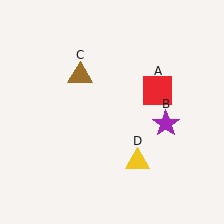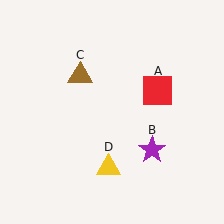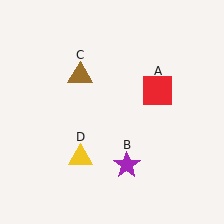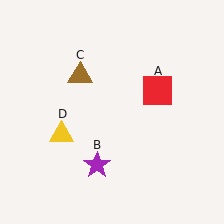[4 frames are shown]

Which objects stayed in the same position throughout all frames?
Red square (object A) and brown triangle (object C) remained stationary.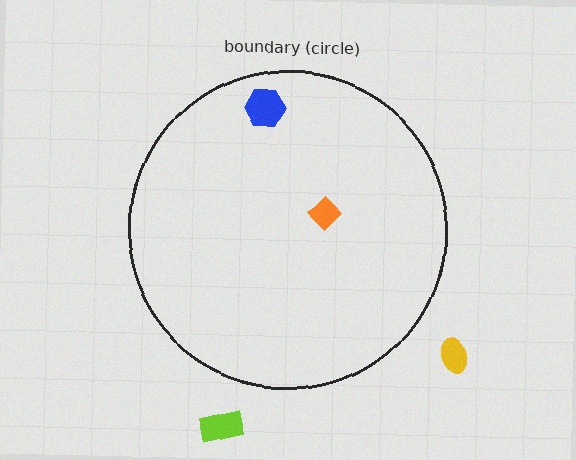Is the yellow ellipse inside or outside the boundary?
Outside.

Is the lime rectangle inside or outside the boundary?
Outside.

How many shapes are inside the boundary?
2 inside, 2 outside.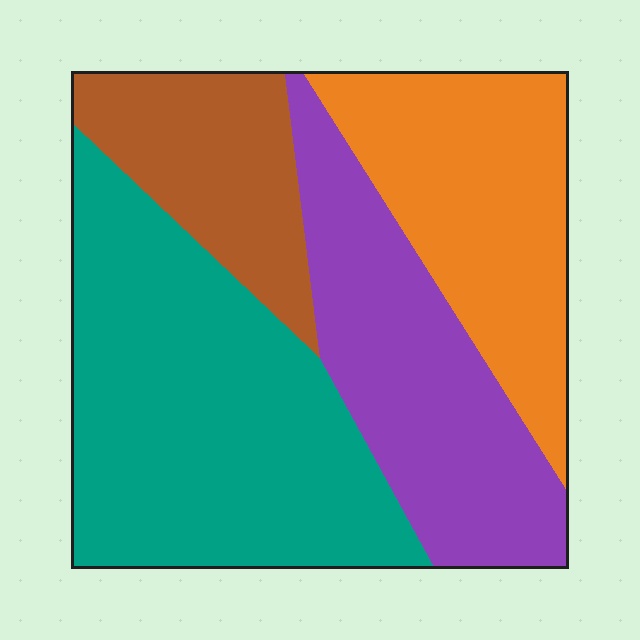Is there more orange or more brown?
Orange.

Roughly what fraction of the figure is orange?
Orange covers about 25% of the figure.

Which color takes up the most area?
Teal, at roughly 40%.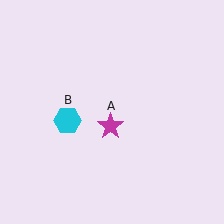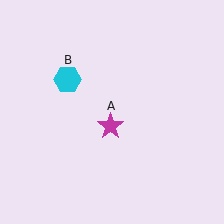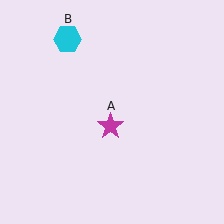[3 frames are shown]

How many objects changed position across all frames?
1 object changed position: cyan hexagon (object B).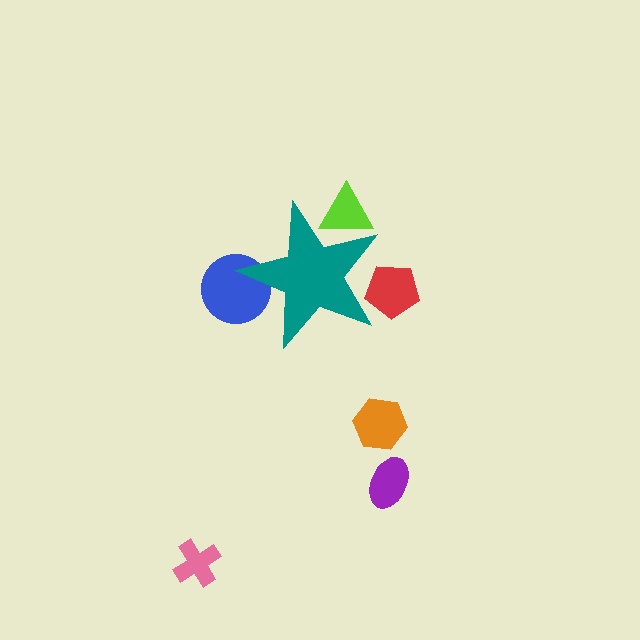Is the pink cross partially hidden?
No, the pink cross is fully visible.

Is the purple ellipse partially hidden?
No, the purple ellipse is fully visible.